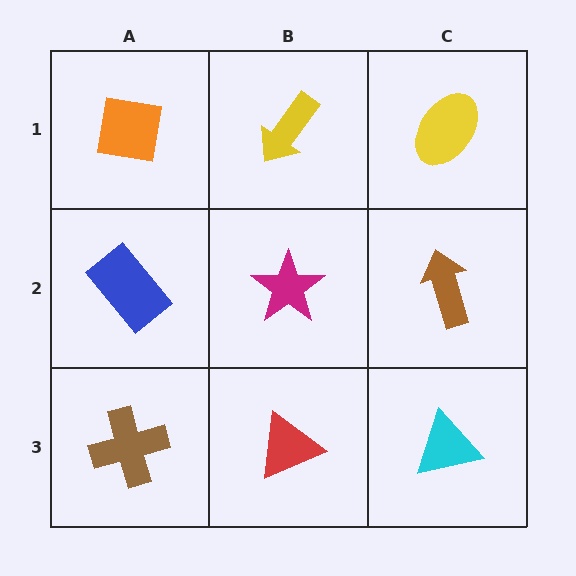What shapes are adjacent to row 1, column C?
A brown arrow (row 2, column C), a yellow arrow (row 1, column B).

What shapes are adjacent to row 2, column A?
An orange square (row 1, column A), a brown cross (row 3, column A), a magenta star (row 2, column B).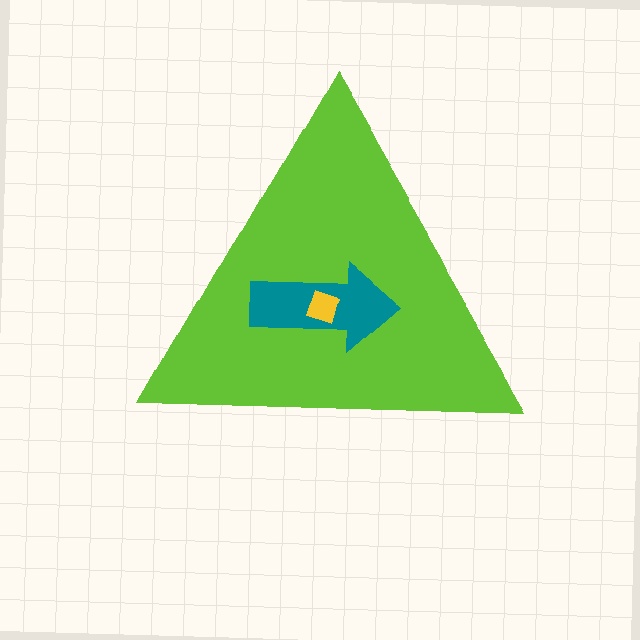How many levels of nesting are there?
3.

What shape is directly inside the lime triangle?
The teal arrow.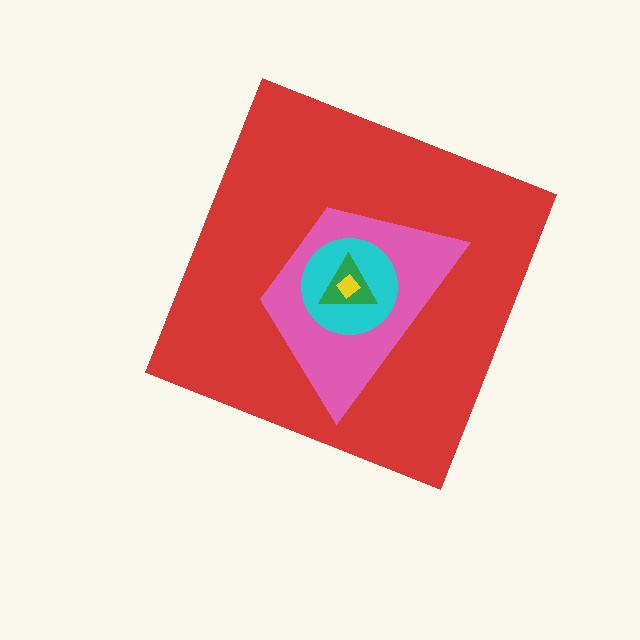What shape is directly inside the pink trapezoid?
The cyan circle.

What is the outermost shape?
The red diamond.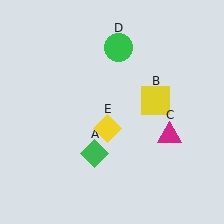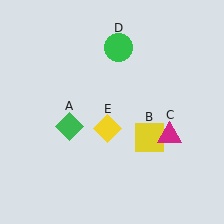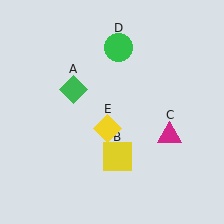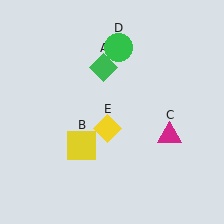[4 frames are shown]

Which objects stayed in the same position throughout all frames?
Magenta triangle (object C) and green circle (object D) and yellow diamond (object E) remained stationary.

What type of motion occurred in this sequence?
The green diamond (object A), yellow square (object B) rotated clockwise around the center of the scene.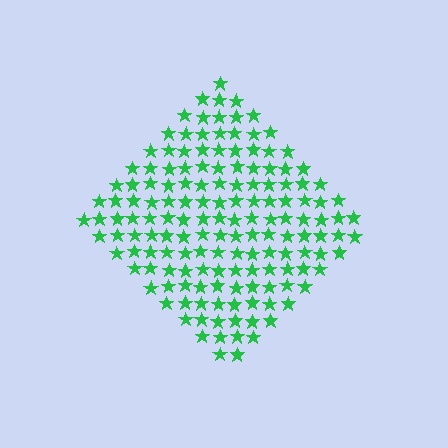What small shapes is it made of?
It is made of small stars.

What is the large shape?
The large shape is a diamond.